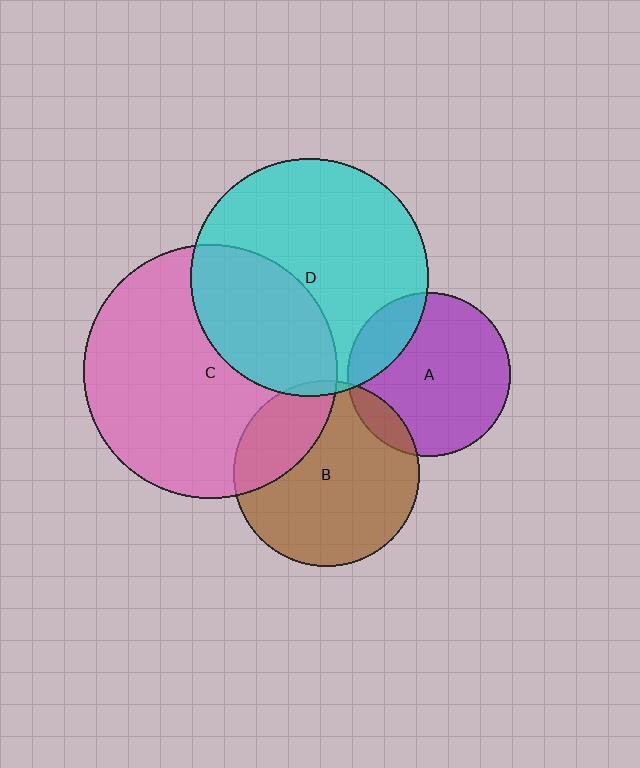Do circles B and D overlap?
Yes.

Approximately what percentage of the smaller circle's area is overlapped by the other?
Approximately 5%.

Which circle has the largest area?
Circle C (pink).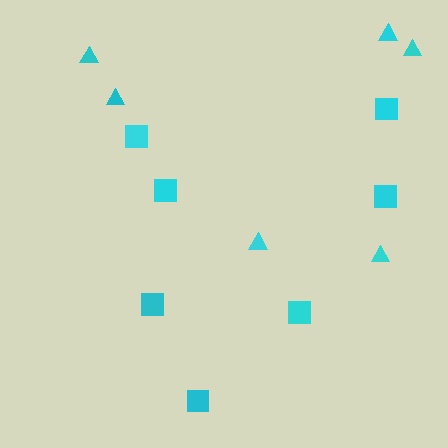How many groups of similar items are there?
There are 2 groups: one group of triangles (6) and one group of squares (7).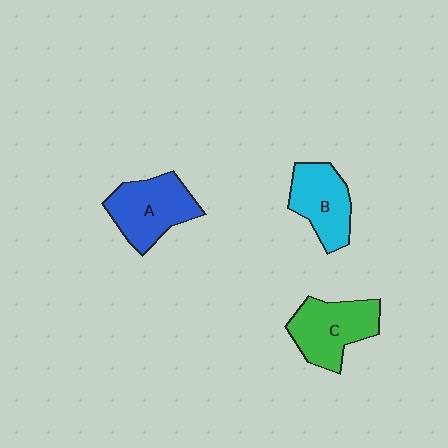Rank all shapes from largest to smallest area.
From largest to smallest: A (blue), C (green), B (cyan).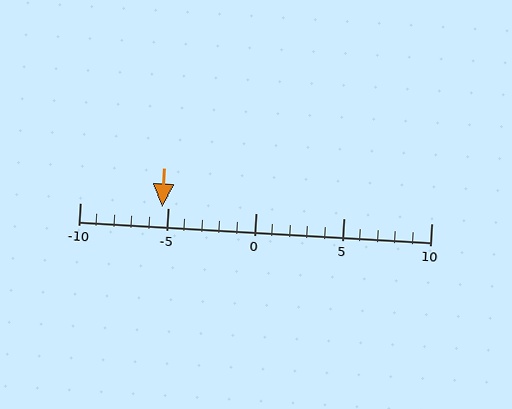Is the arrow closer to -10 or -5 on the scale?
The arrow is closer to -5.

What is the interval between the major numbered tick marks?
The major tick marks are spaced 5 units apart.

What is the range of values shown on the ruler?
The ruler shows values from -10 to 10.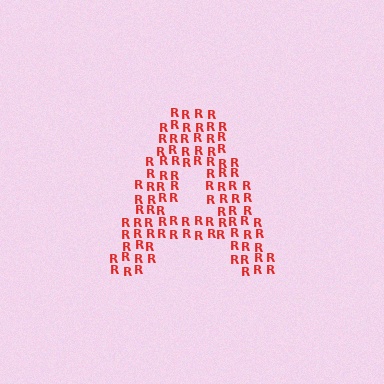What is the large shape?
The large shape is the letter A.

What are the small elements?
The small elements are letter R's.